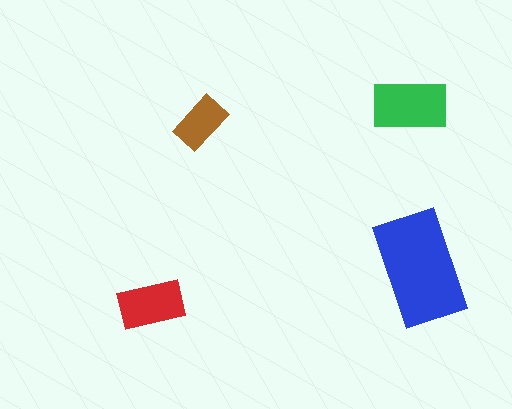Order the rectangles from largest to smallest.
the blue one, the green one, the red one, the brown one.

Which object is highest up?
The green rectangle is topmost.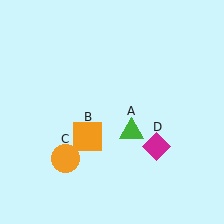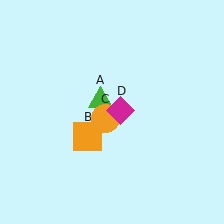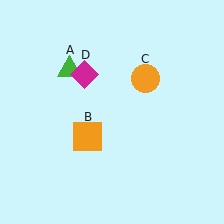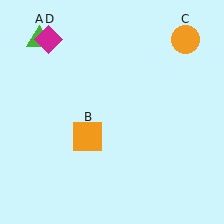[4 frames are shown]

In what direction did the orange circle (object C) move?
The orange circle (object C) moved up and to the right.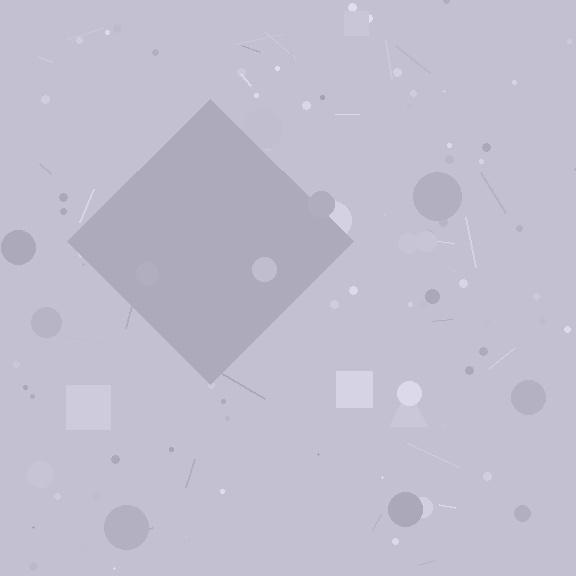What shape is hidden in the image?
A diamond is hidden in the image.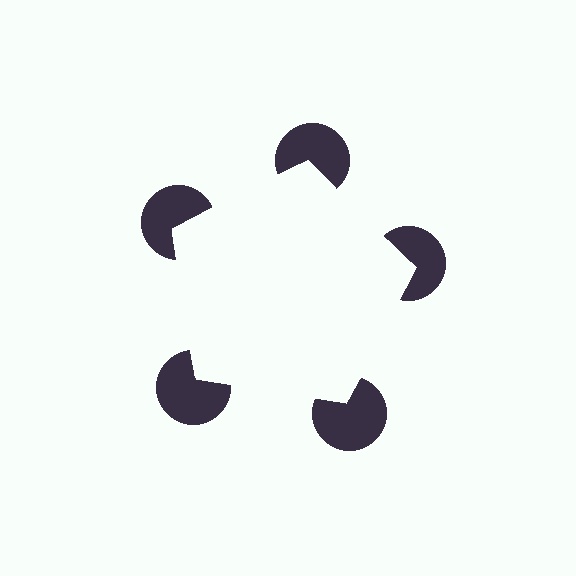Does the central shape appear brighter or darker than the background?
It typically appears slightly brighter than the background, even though no actual brightness change is drawn.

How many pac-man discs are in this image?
There are 5 — one at each vertex of the illusory pentagon.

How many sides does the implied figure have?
5 sides.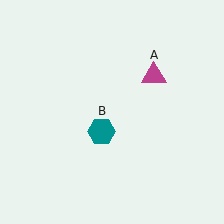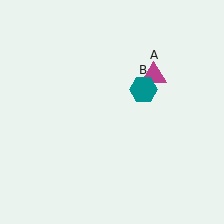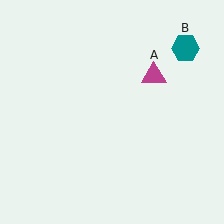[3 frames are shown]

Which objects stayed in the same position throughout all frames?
Magenta triangle (object A) remained stationary.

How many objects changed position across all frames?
1 object changed position: teal hexagon (object B).